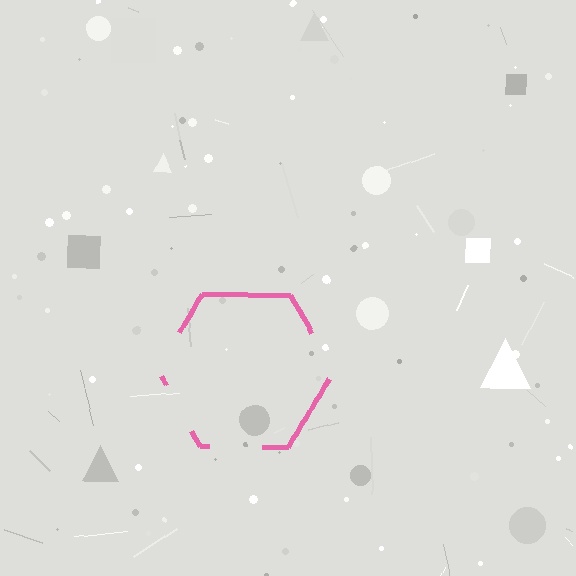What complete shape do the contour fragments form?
The contour fragments form a hexagon.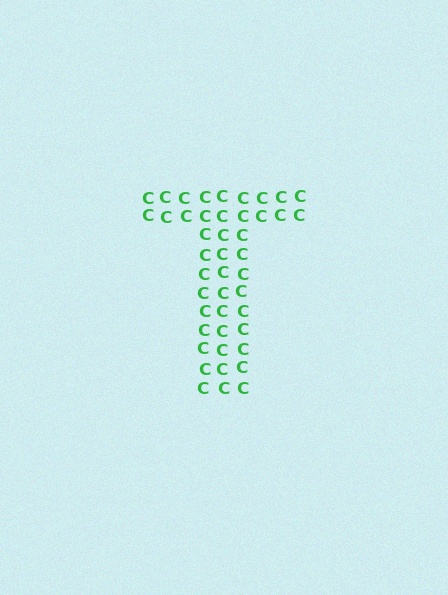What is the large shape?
The large shape is the letter T.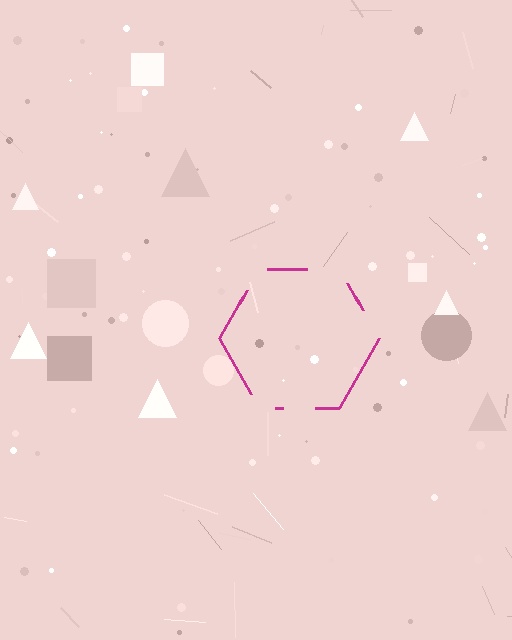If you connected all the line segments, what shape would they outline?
They would outline a hexagon.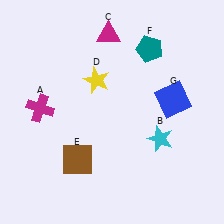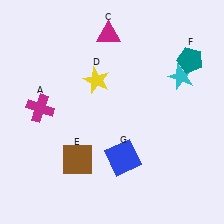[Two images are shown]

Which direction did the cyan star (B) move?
The cyan star (B) moved up.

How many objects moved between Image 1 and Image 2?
3 objects moved between the two images.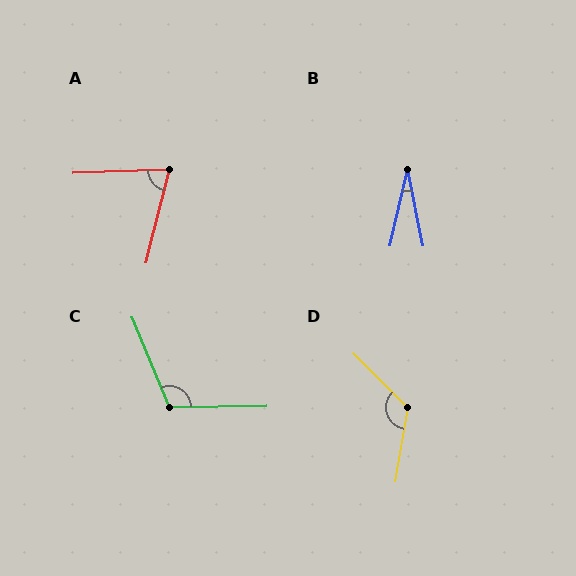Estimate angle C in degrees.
Approximately 111 degrees.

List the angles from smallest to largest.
B (24°), A (74°), C (111°), D (125°).